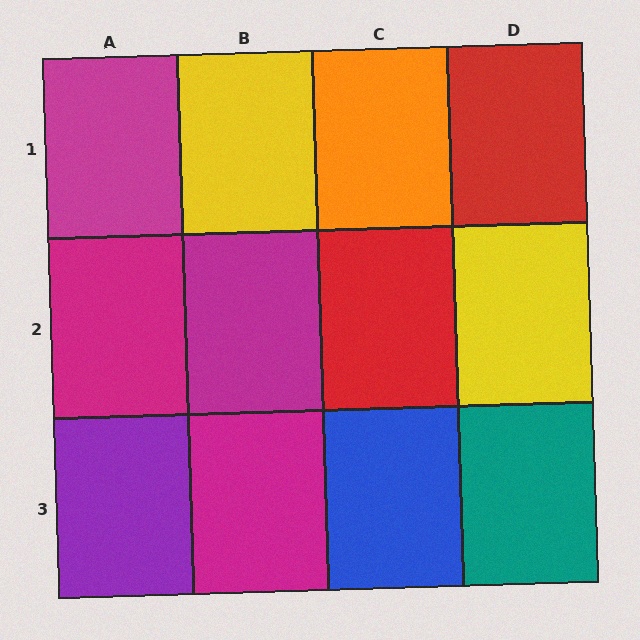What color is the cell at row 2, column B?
Magenta.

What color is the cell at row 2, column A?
Magenta.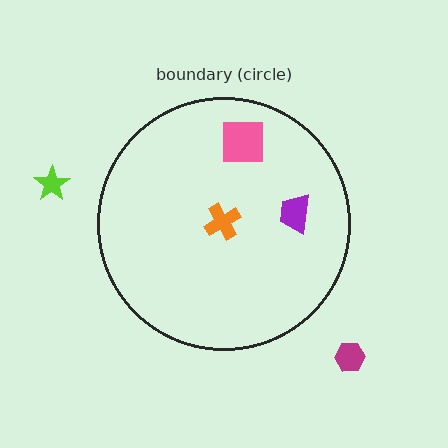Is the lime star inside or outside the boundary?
Outside.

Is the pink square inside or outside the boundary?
Inside.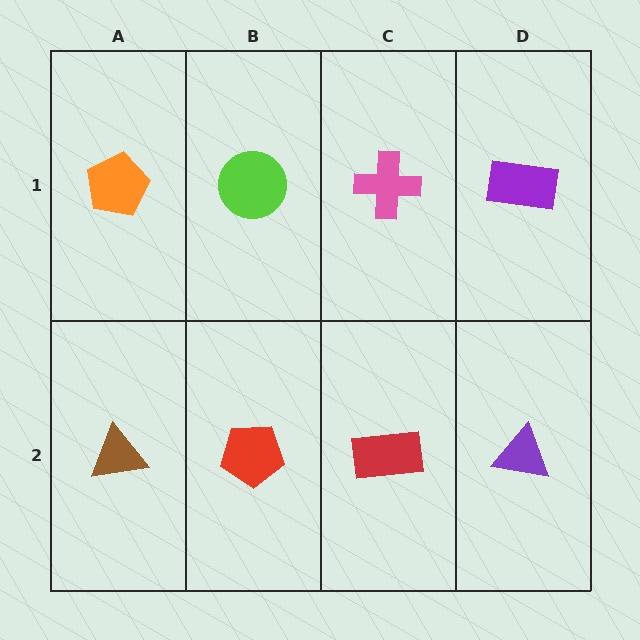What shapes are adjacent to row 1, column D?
A purple triangle (row 2, column D), a pink cross (row 1, column C).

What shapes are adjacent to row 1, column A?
A brown triangle (row 2, column A), a lime circle (row 1, column B).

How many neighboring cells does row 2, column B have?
3.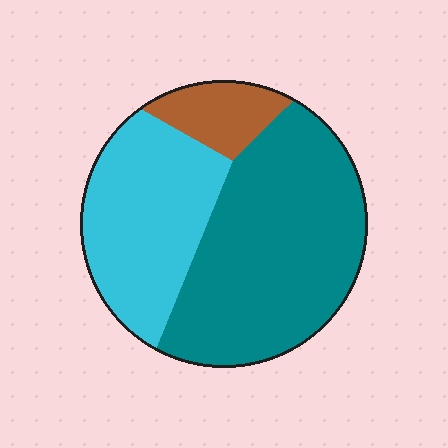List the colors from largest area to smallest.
From largest to smallest: teal, cyan, brown.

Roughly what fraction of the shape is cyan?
Cyan covers 35% of the shape.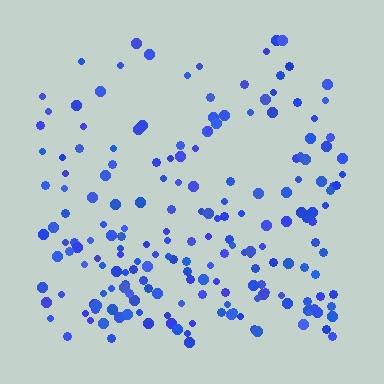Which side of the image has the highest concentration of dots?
The bottom.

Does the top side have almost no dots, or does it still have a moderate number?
Still a moderate number, just noticeably fewer than the bottom.